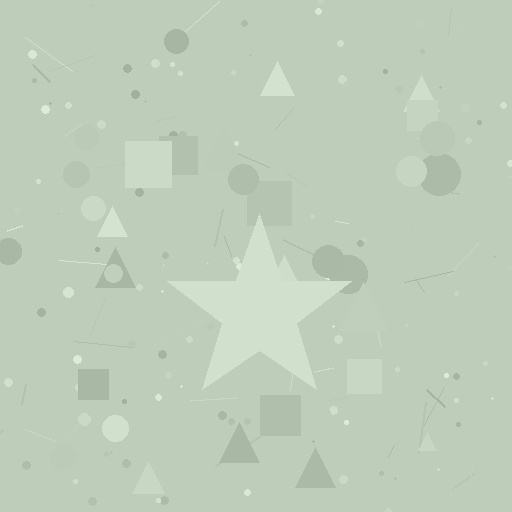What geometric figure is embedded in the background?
A star is embedded in the background.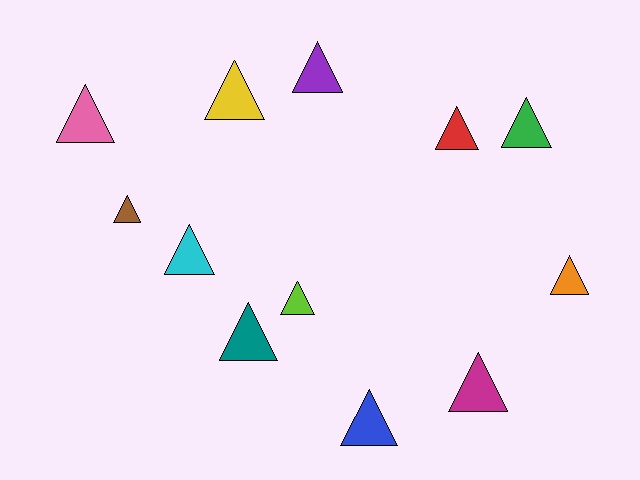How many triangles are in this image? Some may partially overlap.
There are 12 triangles.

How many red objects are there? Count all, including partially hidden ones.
There is 1 red object.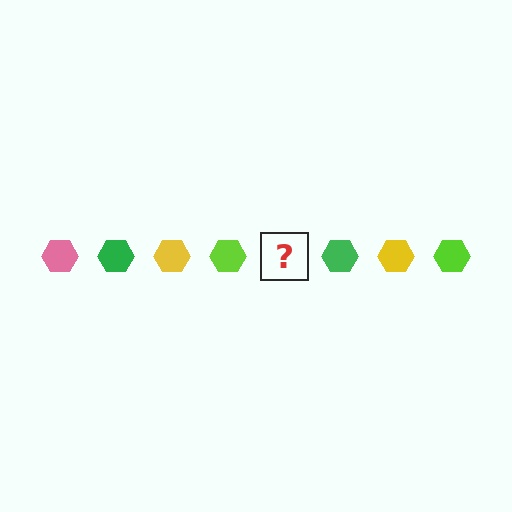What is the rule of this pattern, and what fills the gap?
The rule is that the pattern cycles through pink, green, yellow, lime hexagons. The gap should be filled with a pink hexagon.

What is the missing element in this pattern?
The missing element is a pink hexagon.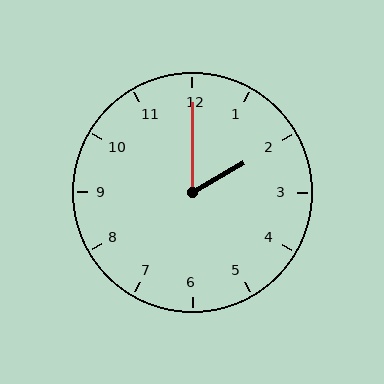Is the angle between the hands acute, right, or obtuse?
It is acute.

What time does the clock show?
2:00.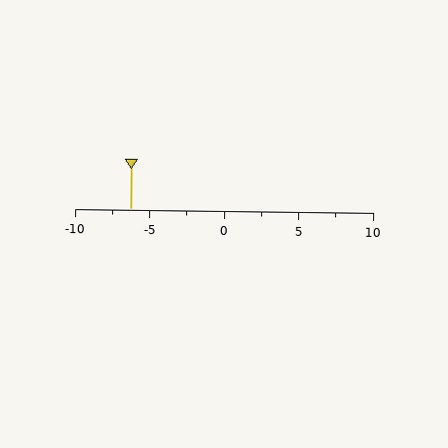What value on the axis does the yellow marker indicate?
The marker indicates approximately -6.2.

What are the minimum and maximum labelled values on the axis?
The axis runs from -10 to 10.